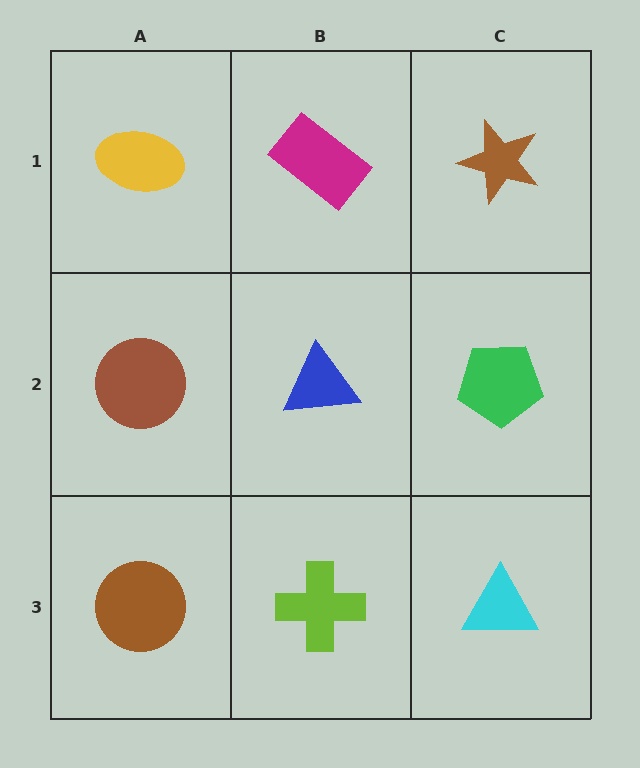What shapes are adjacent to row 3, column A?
A brown circle (row 2, column A), a lime cross (row 3, column B).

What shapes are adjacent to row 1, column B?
A blue triangle (row 2, column B), a yellow ellipse (row 1, column A), a brown star (row 1, column C).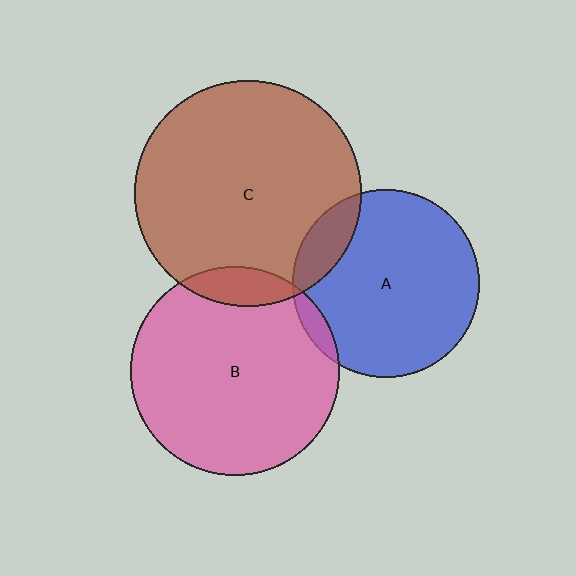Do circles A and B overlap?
Yes.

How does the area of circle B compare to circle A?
Approximately 1.2 times.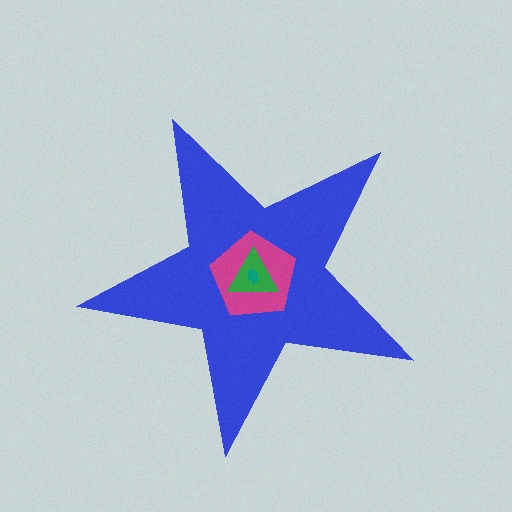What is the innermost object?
The teal ellipse.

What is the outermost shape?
The blue star.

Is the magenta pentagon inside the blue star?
Yes.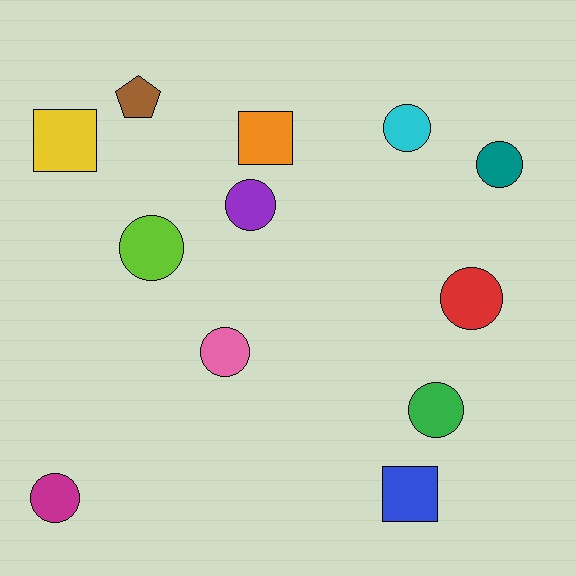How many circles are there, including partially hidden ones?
There are 8 circles.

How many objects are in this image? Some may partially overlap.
There are 12 objects.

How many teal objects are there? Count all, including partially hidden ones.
There is 1 teal object.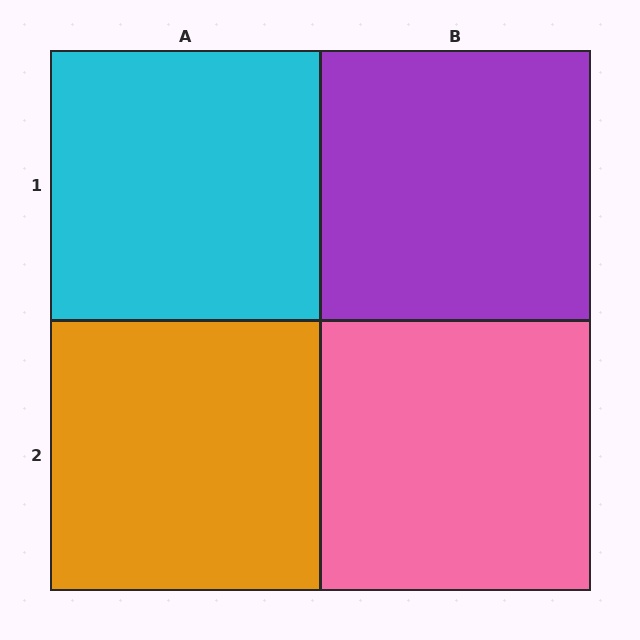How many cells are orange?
1 cell is orange.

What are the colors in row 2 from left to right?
Orange, pink.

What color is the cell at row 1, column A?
Cyan.